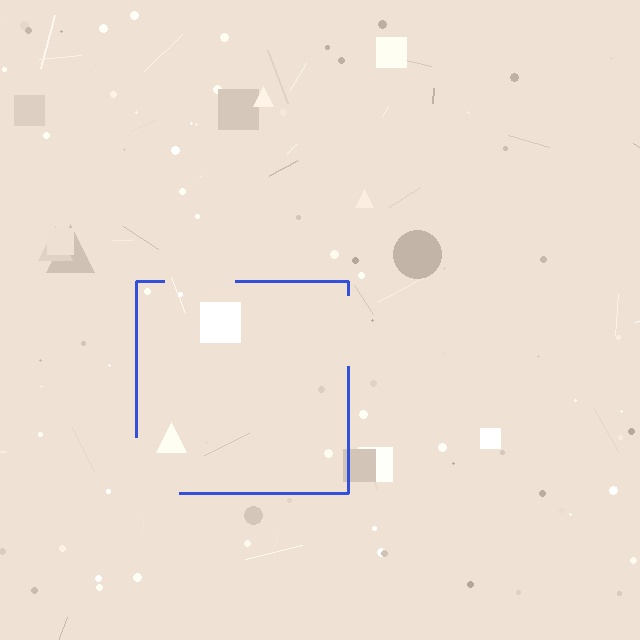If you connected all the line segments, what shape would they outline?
They would outline a square.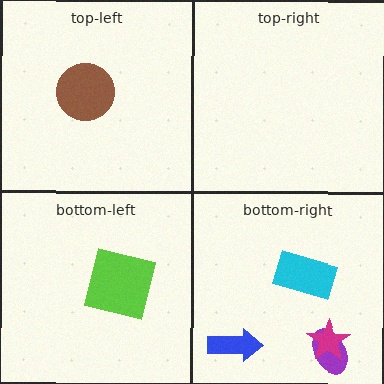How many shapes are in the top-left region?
1.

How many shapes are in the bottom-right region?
4.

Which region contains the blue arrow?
The bottom-right region.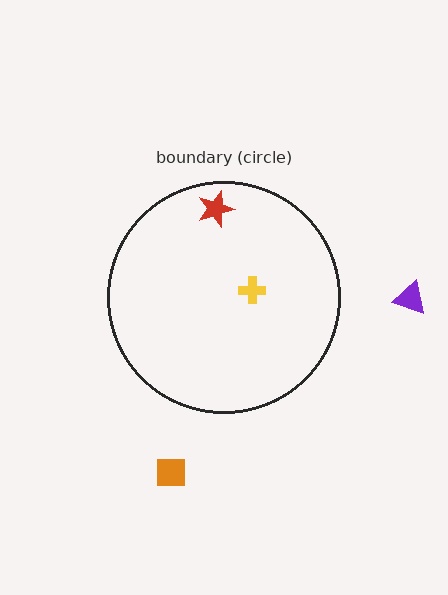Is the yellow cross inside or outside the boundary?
Inside.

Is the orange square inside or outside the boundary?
Outside.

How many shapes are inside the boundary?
2 inside, 2 outside.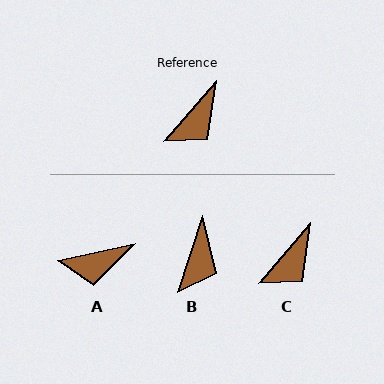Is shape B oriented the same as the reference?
No, it is off by about 22 degrees.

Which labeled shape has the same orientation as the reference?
C.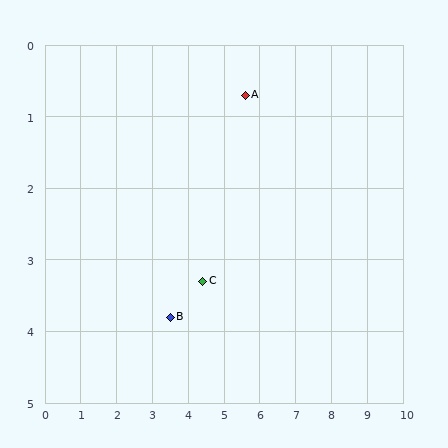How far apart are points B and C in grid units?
Points B and C are about 1.0 grid units apart.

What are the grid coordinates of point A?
Point A is at approximately (5.6, 0.7).